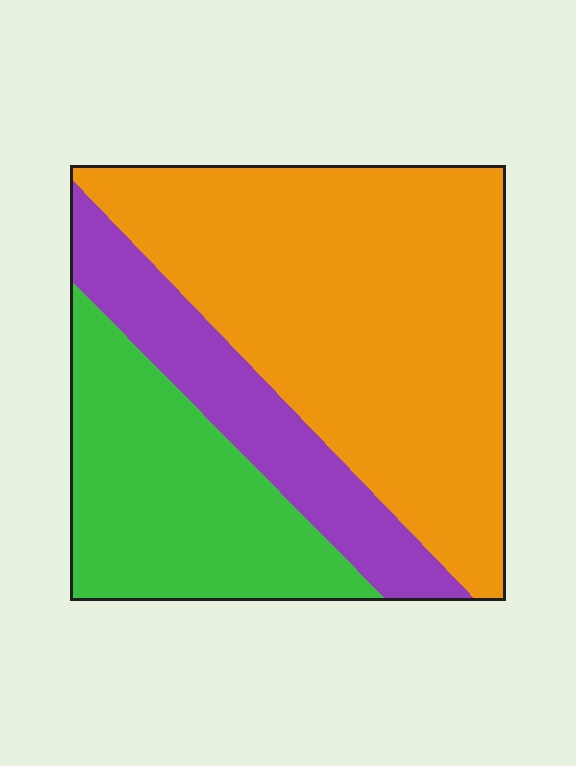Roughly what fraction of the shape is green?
Green takes up about one quarter (1/4) of the shape.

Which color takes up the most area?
Orange, at roughly 55%.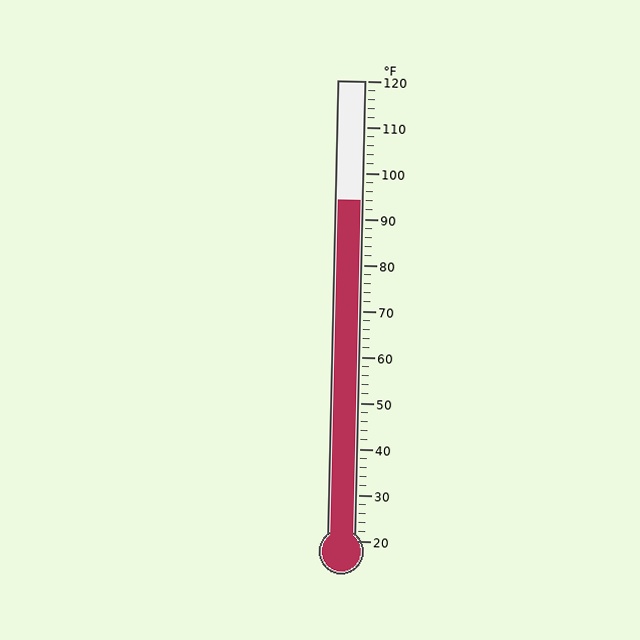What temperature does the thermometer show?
The thermometer shows approximately 94°F.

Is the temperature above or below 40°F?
The temperature is above 40°F.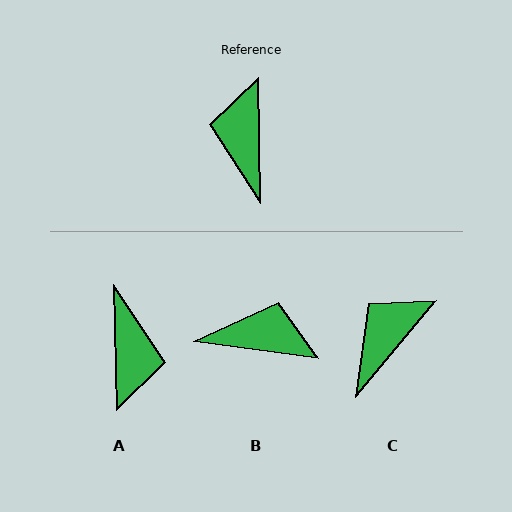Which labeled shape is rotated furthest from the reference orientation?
A, about 179 degrees away.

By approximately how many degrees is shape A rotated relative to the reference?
Approximately 179 degrees clockwise.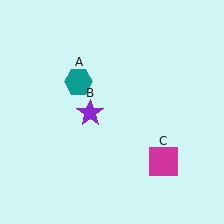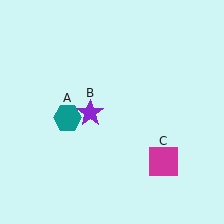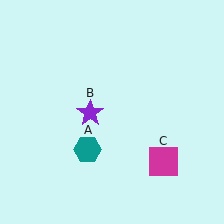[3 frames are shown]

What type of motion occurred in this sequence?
The teal hexagon (object A) rotated counterclockwise around the center of the scene.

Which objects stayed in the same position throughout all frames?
Purple star (object B) and magenta square (object C) remained stationary.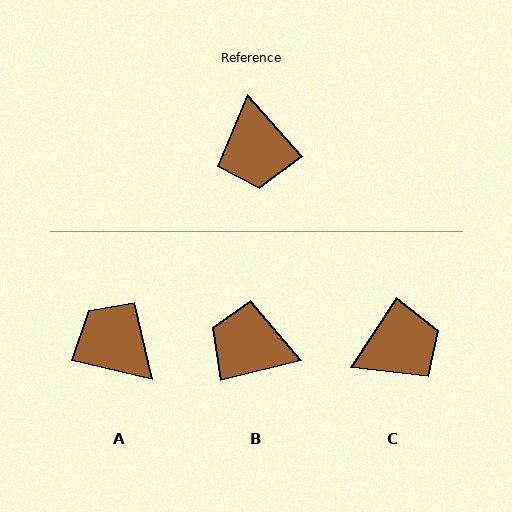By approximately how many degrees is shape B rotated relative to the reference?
Approximately 118 degrees clockwise.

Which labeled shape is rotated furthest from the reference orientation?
A, about 145 degrees away.